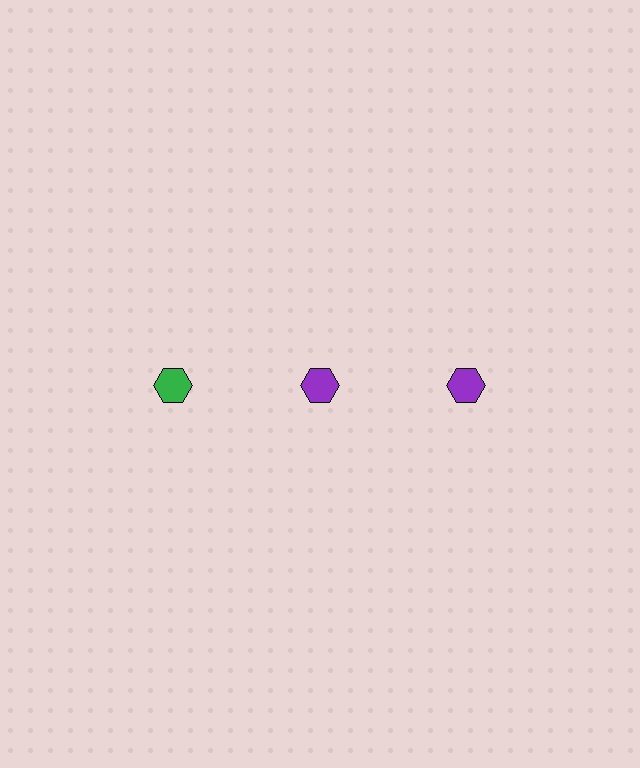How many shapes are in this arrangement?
There are 3 shapes arranged in a grid pattern.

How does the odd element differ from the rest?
It has a different color: green instead of purple.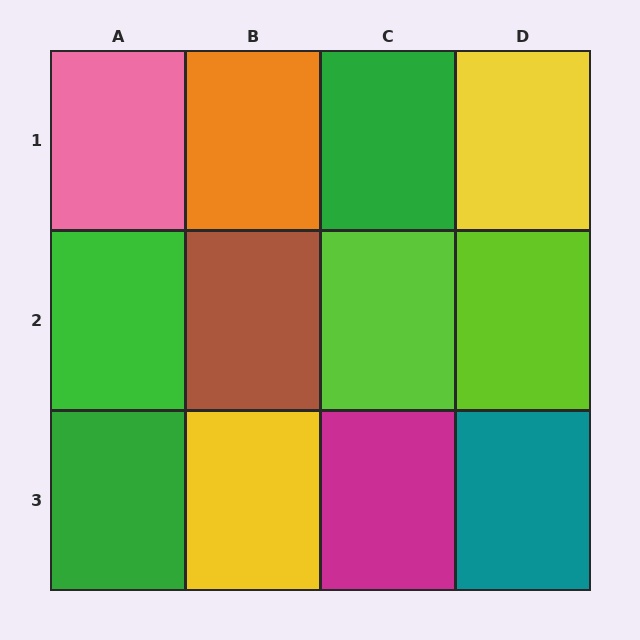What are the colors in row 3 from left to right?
Green, yellow, magenta, teal.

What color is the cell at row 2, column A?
Green.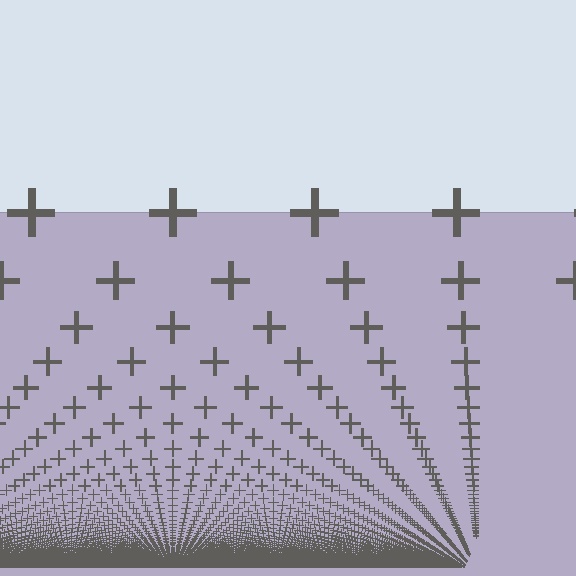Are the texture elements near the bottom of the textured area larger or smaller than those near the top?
Smaller. The gradient is inverted — elements near the bottom are smaller and denser.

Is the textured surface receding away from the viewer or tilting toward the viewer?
The surface appears to tilt toward the viewer. Texture elements get larger and sparser toward the top.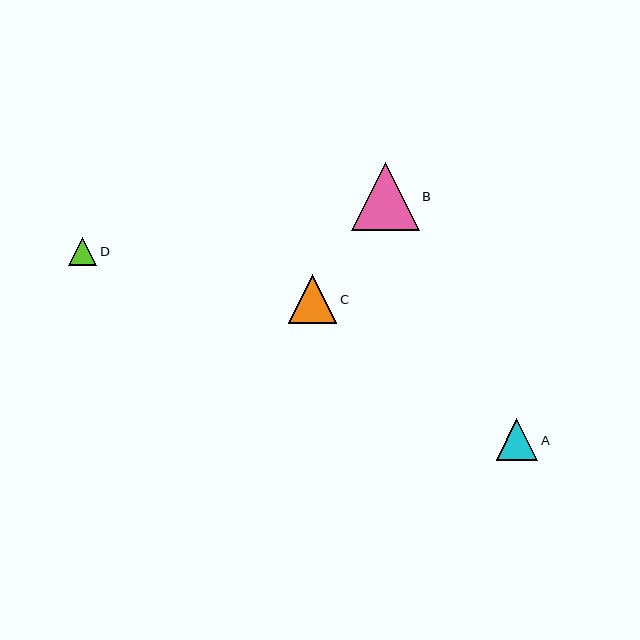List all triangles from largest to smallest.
From largest to smallest: B, C, A, D.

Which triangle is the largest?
Triangle B is the largest with a size of approximately 68 pixels.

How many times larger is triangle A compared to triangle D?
Triangle A is approximately 1.5 times the size of triangle D.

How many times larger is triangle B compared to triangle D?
Triangle B is approximately 2.4 times the size of triangle D.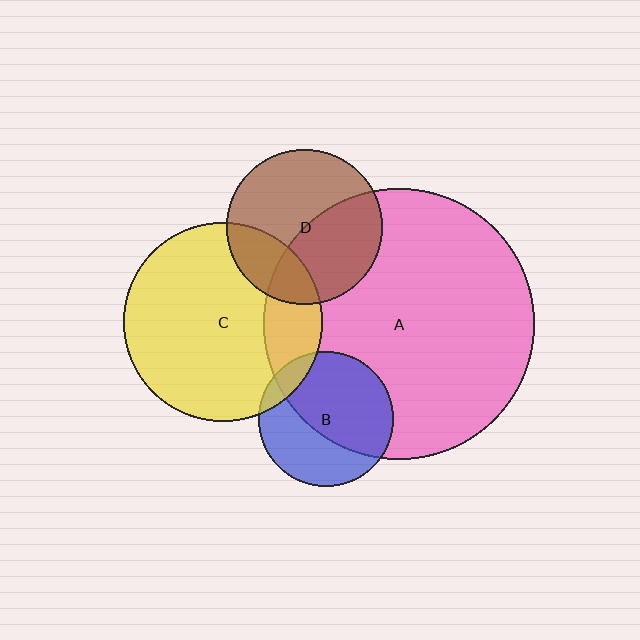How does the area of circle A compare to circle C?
Approximately 1.8 times.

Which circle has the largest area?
Circle A (pink).